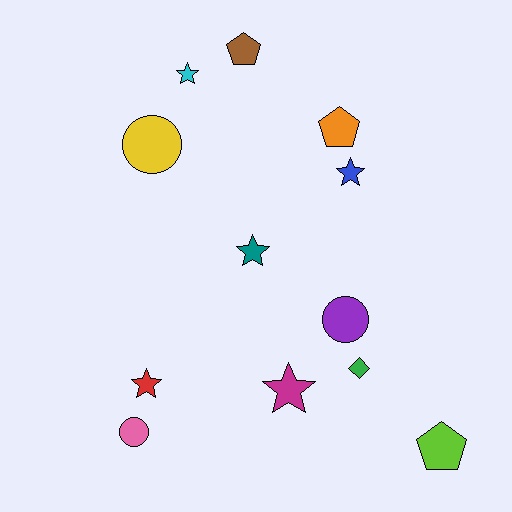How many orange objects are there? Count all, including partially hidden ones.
There is 1 orange object.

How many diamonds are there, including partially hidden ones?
There is 1 diamond.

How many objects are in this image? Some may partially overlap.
There are 12 objects.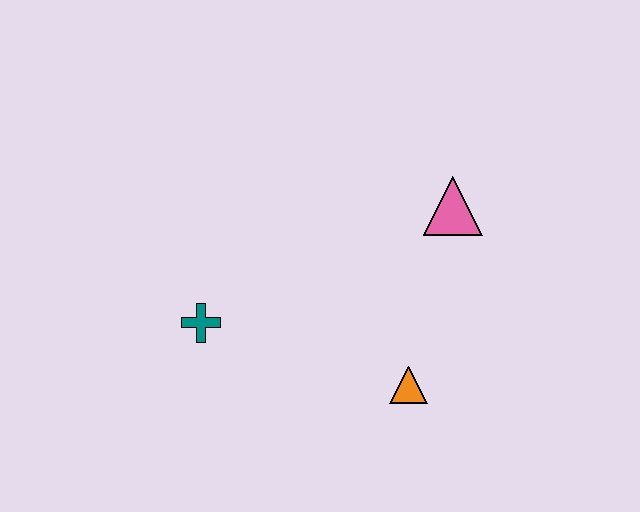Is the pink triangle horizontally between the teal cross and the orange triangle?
No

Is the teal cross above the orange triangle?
Yes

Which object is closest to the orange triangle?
The pink triangle is closest to the orange triangle.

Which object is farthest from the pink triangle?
The teal cross is farthest from the pink triangle.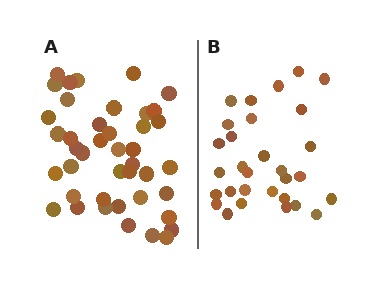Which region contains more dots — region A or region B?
Region A (the left region) has more dots.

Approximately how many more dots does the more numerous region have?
Region A has roughly 12 or so more dots than region B.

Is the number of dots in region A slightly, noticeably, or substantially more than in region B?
Region A has noticeably more, but not dramatically so. The ratio is roughly 1.4 to 1.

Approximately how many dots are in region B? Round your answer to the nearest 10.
About 30 dots.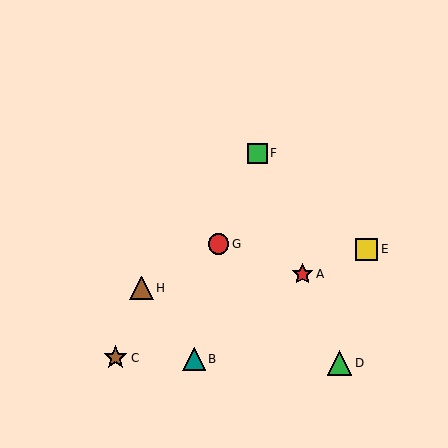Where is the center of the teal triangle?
The center of the teal triangle is at (194, 359).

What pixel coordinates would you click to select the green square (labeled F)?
Click at (257, 153) to select the green square F.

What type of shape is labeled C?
Shape C is a brown star.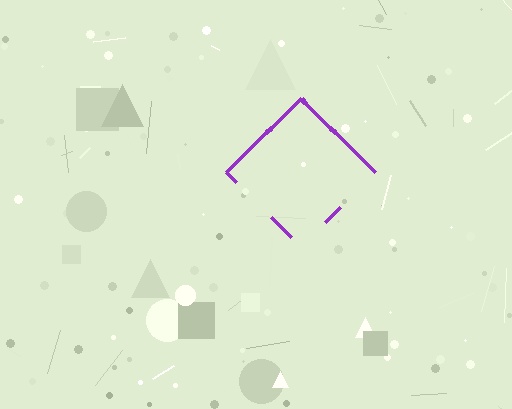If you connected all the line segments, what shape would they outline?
They would outline a diamond.